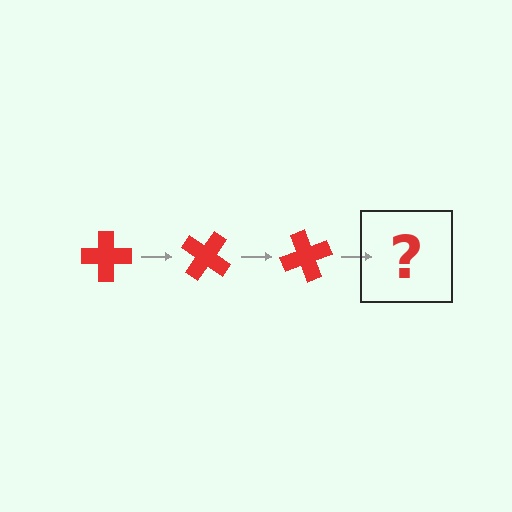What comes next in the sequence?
The next element should be a red cross rotated 105 degrees.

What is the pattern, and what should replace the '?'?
The pattern is that the cross rotates 35 degrees each step. The '?' should be a red cross rotated 105 degrees.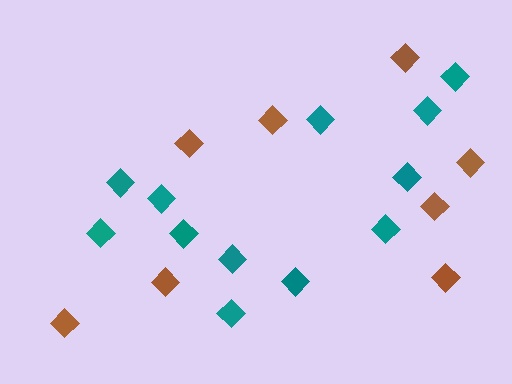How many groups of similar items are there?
There are 2 groups: one group of brown diamonds (8) and one group of teal diamonds (12).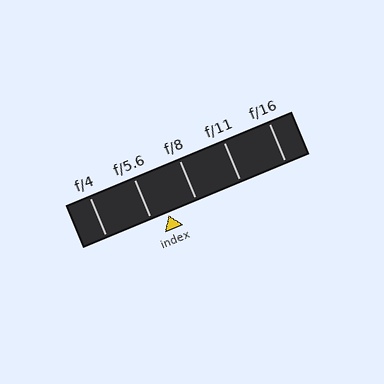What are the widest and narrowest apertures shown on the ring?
The widest aperture shown is f/4 and the narrowest is f/16.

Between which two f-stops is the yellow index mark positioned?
The index mark is between f/5.6 and f/8.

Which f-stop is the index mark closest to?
The index mark is closest to f/5.6.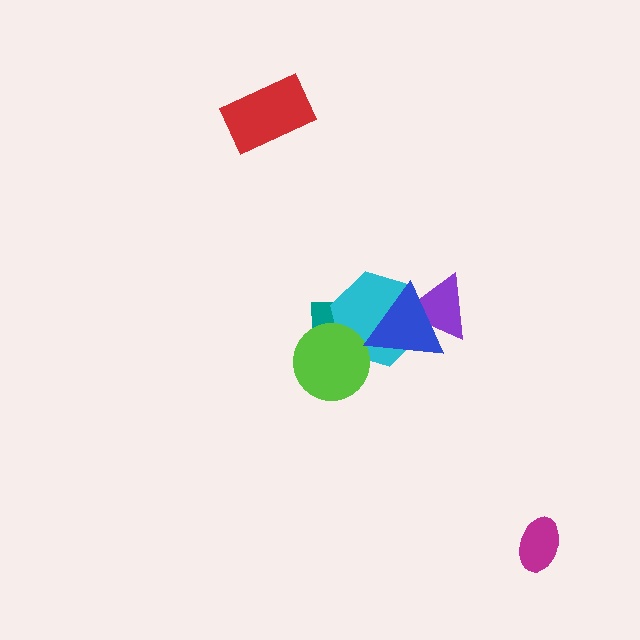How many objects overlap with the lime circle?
2 objects overlap with the lime circle.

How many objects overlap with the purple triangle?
2 objects overlap with the purple triangle.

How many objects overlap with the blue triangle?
3 objects overlap with the blue triangle.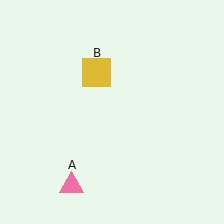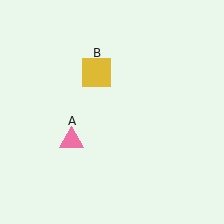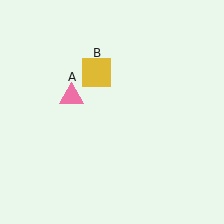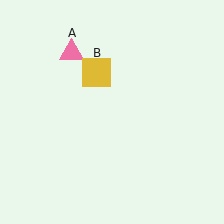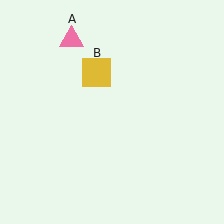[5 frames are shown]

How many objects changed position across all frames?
1 object changed position: pink triangle (object A).